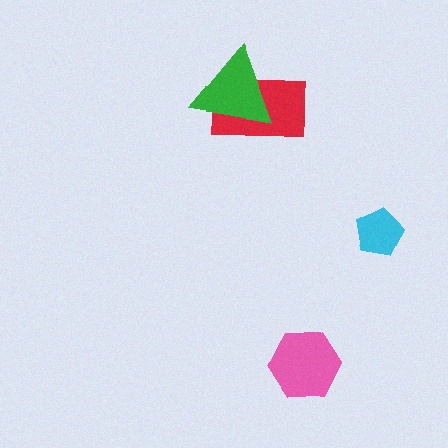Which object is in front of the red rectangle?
The green triangle is in front of the red rectangle.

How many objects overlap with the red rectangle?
1 object overlaps with the red rectangle.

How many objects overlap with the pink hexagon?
0 objects overlap with the pink hexagon.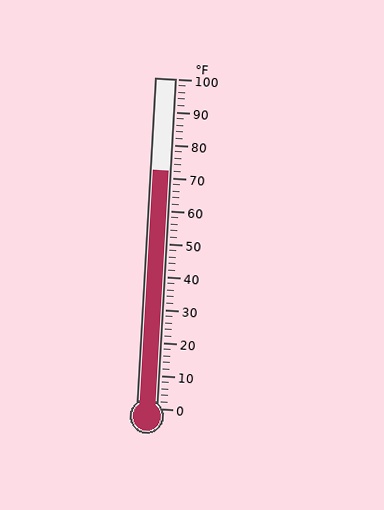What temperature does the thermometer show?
The thermometer shows approximately 72°F.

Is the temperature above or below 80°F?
The temperature is below 80°F.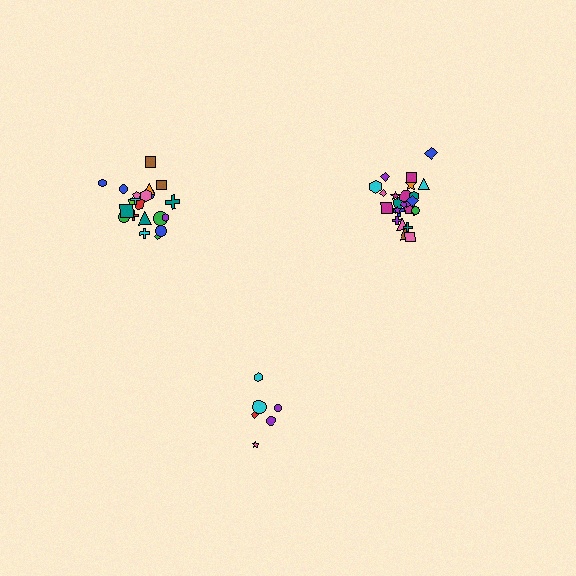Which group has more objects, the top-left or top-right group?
The top-right group.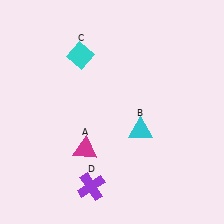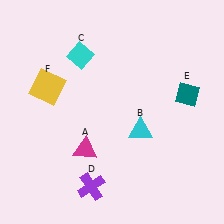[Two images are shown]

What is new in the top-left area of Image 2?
A yellow square (F) was added in the top-left area of Image 2.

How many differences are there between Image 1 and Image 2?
There are 2 differences between the two images.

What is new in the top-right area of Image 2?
A teal diamond (E) was added in the top-right area of Image 2.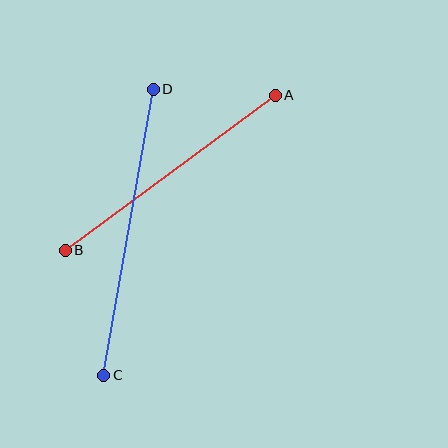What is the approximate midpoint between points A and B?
The midpoint is at approximately (170, 173) pixels.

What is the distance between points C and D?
The distance is approximately 291 pixels.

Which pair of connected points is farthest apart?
Points C and D are farthest apart.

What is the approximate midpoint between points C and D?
The midpoint is at approximately (128, 232) pixels.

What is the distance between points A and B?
The distance is approximately 261 pixels.